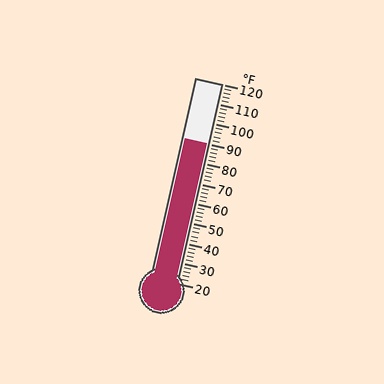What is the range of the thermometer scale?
The thermometer scale ranges from 20°F to 120°F.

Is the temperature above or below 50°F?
The temperature is above 50°F.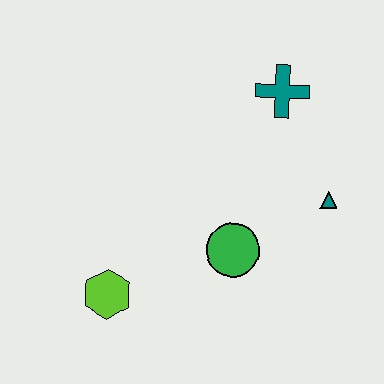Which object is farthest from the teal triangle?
The lime hexagon is farthest from the teal triangle.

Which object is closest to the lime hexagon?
The green circle is closest to the lime hexagon.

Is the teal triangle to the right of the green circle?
Yes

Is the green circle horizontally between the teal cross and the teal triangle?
No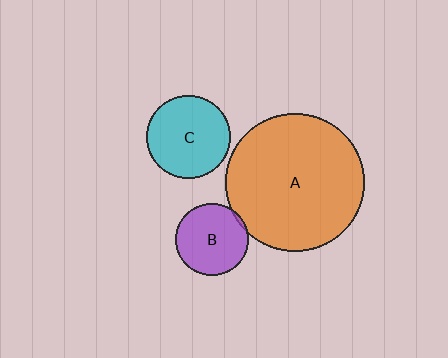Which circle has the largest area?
Circle A (orange).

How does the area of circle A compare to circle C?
Approximately 2.7 times.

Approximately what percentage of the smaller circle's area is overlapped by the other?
Approximately 5%.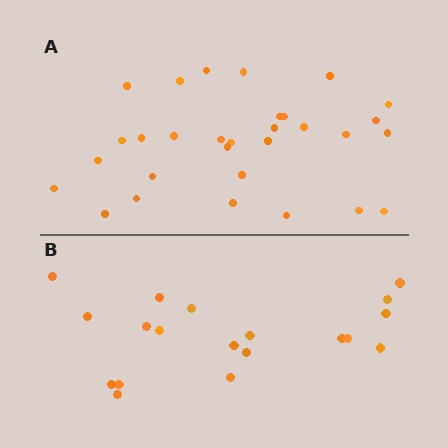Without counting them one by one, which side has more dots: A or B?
Region A (the top region) has more dots.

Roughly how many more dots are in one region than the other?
Region A has roughly 12 or so more dots than region B.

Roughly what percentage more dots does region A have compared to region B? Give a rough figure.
About 60% more.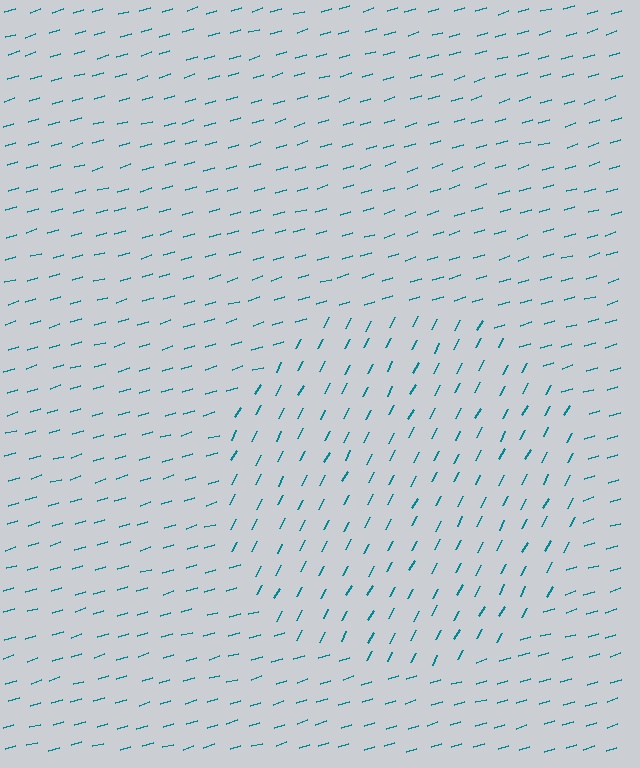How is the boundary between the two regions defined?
The boundary is defined purely by a change in line orientation (approximately 45 degrees difference). All lines are the same color and thickness.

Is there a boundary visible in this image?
Yes, there is a texture boundary formed by a change in line orientation.